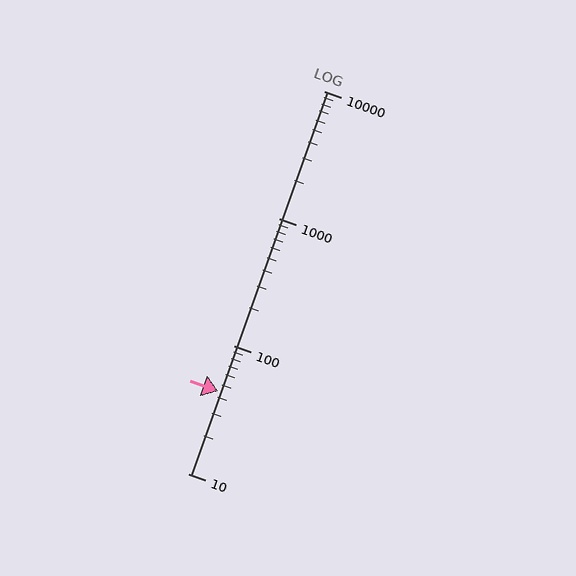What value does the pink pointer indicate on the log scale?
The pointer indicates approximately 44.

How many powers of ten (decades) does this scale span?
The scale spans 3 decades, from 10 to 10000.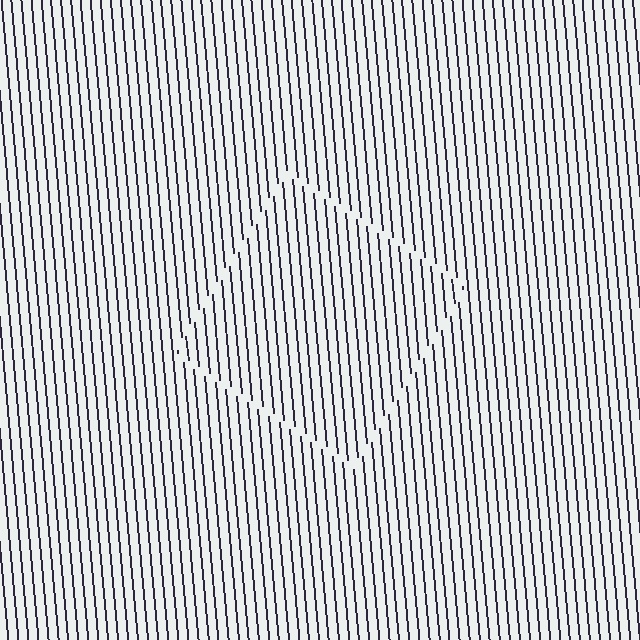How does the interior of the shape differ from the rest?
The interior of the shape contains the same grating, shifted by half a period — the contour is defined by the phase discontinuity where line-ends from the inner and outer gratings abut.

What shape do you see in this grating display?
An illusory square. The interior of the shape contains the same grating, shifted by half a period — the contour is defined by the phase discontinuity where line-ends from the inner and outer gratings abut.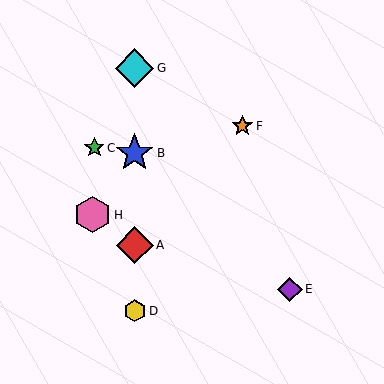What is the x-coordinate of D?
Object D is at x≈135.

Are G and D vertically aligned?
Yes, both are at x≈135.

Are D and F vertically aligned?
No, D is at x≈135 and F is at x≈242.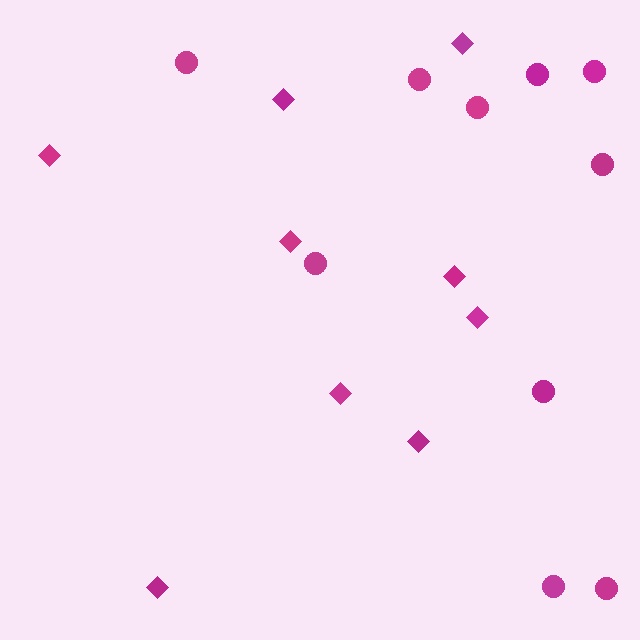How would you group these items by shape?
There are 2 groups: one group of diamonds (9) and one group of circles (10).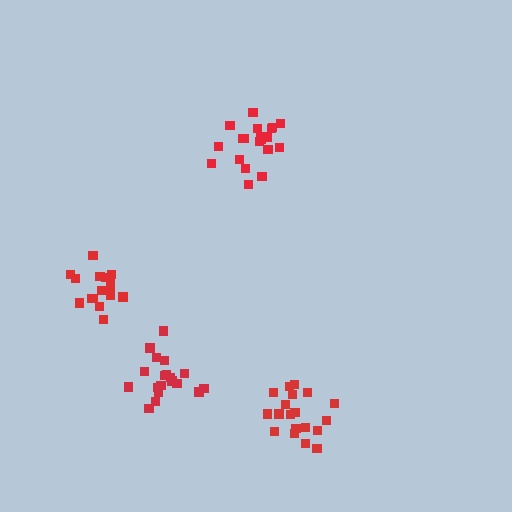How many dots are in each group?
Group 1: 19 dots, Group 2: 19 dots, Group 3: 20 dots, Group 4: 16 dots (74 total).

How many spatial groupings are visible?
There are 4 spatial groupings.